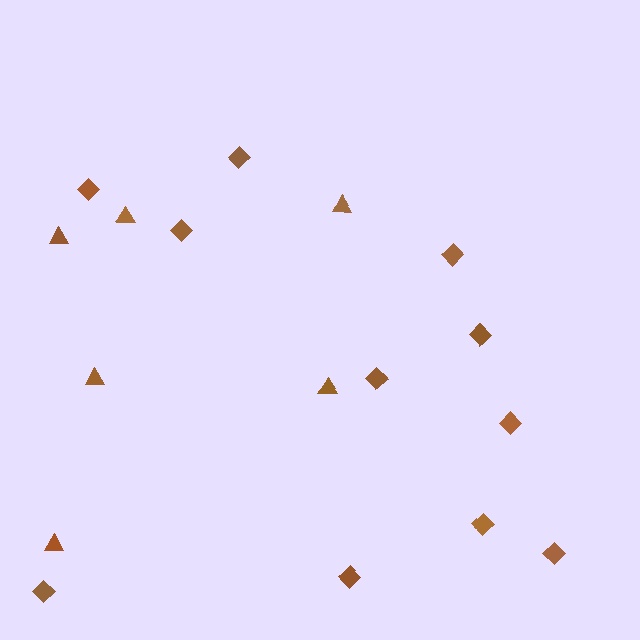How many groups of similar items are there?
There are 2 groups: one group of triangles (6) and one group of diamonds (11).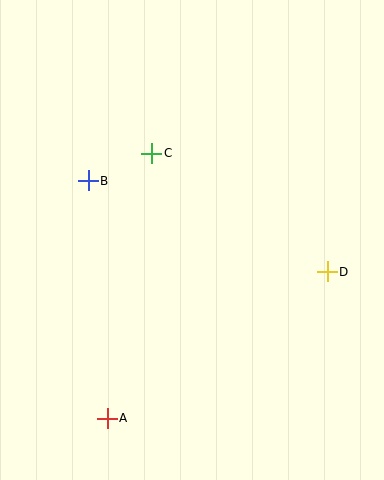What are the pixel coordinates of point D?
Point D is at (327, 272).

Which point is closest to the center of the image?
Point C at (152, 153) is closest to the center.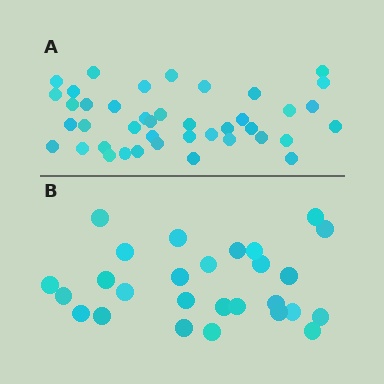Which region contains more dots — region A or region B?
Region A (the top region) has more dots.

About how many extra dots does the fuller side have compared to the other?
Region A has approximately 15 more dots than region B.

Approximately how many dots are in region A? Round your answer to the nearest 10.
About 40 dots. (The exact count is 41, which rounds to 40.)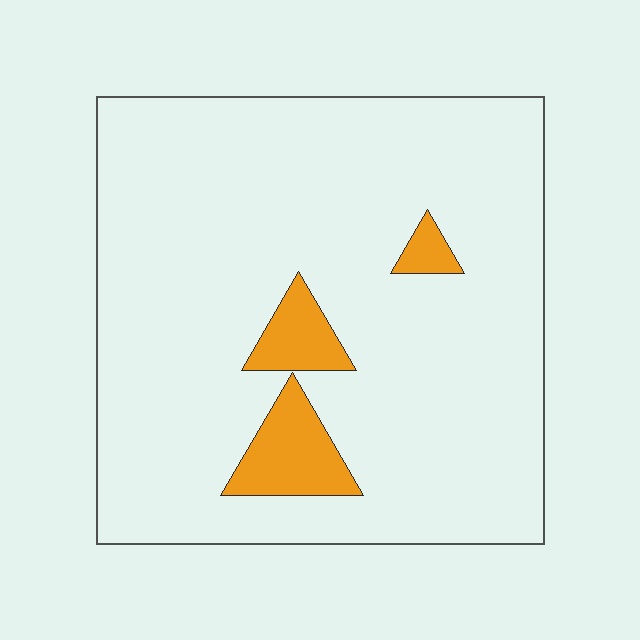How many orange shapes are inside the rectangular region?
3.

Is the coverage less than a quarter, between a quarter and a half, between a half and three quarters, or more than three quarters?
Less than a quarter.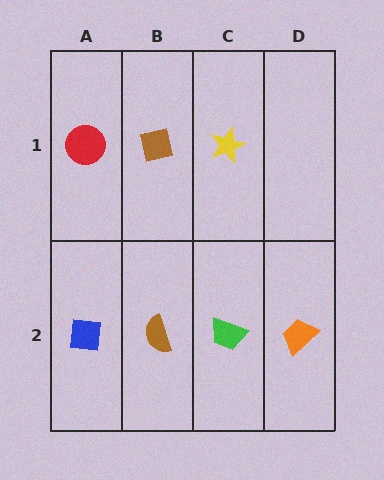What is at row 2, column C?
A green trapezoid.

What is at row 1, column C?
A yellow star.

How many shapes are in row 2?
4 shapes.